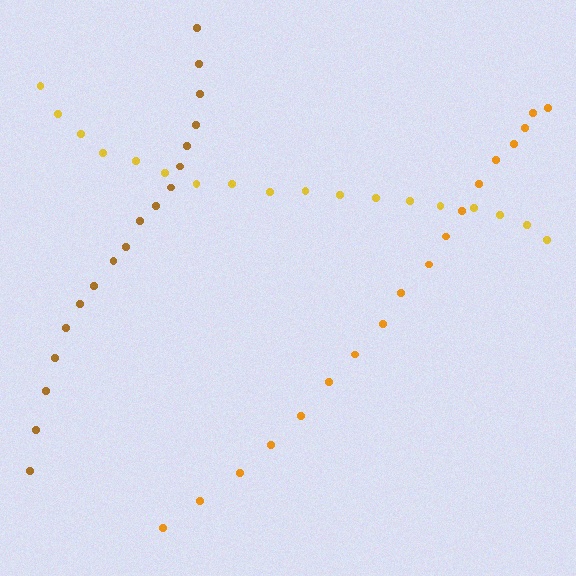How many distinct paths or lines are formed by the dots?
There are 3 distinct paths.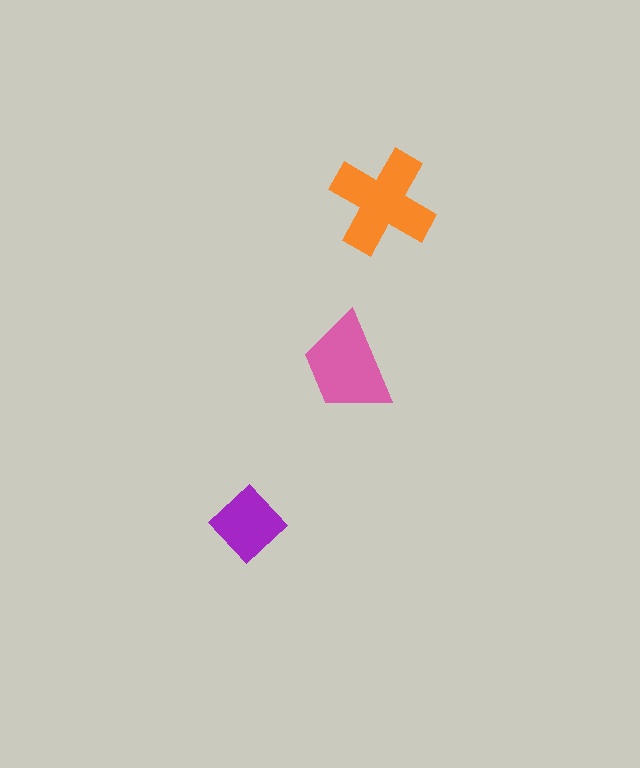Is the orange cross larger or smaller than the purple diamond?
Larger.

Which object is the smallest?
The purple diamond.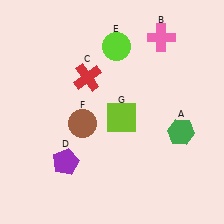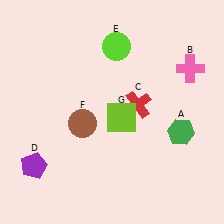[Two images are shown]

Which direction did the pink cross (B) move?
The pink cross (B) moved down.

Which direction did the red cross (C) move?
The red cross (C) moved right.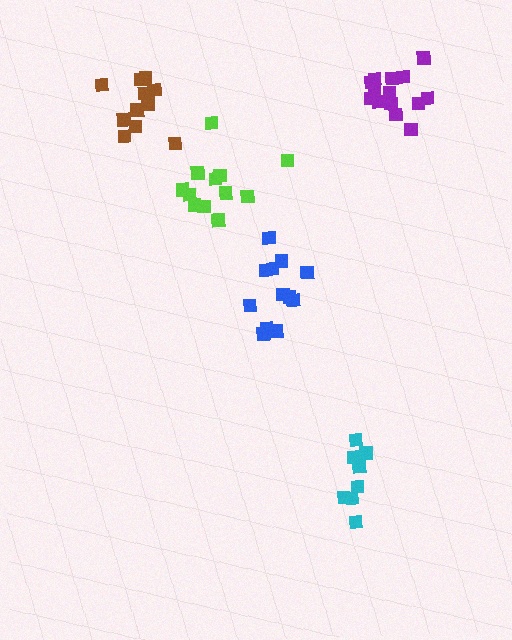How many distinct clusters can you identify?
There are 5 distinct clusters.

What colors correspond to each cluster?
The clusters are colored: lime, purple, cyan, blue, brown.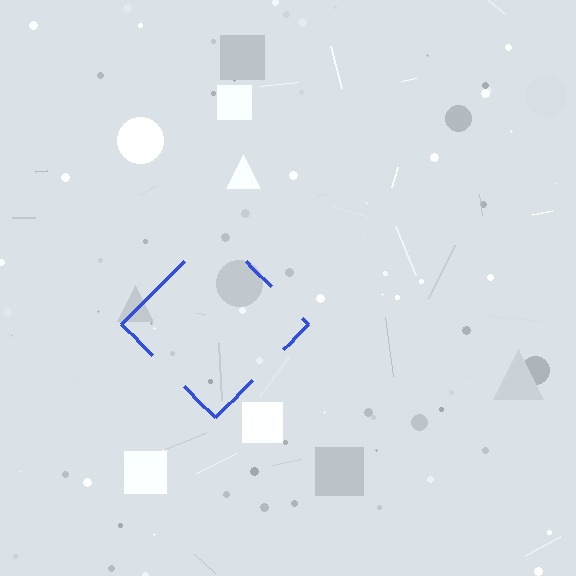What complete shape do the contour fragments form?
The contour fragments form a diamond.